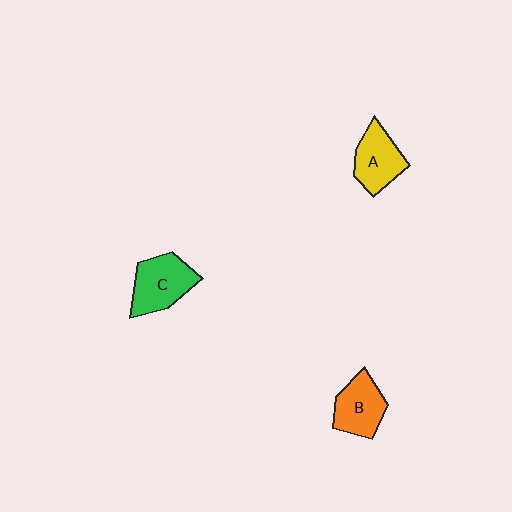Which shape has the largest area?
Shape C (green).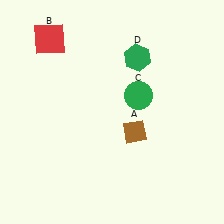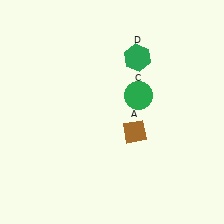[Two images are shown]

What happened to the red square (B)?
The red square (B) was removed in Image 2. It was in the top-left area of Image 1.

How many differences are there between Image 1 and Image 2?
There is 1 difference between the two images.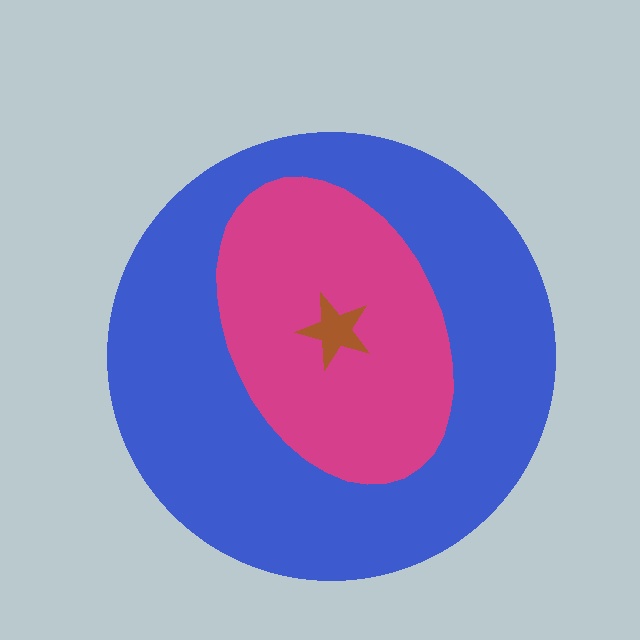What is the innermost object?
The brown star.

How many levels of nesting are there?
3.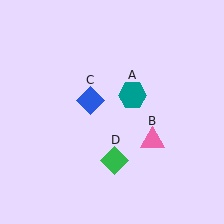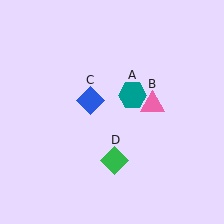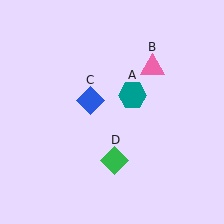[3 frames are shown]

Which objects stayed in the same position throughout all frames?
Teal hexagon (object A) and blue diamond (object C) and green diamond (object D) remained stationary.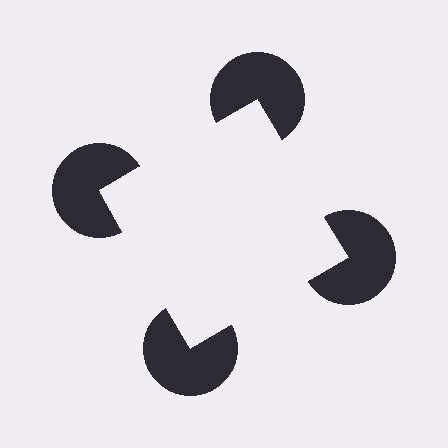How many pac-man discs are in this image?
There are 4 — one at each vertex of the illusory square.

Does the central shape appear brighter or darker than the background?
It typically appears slightly brighter than the background, even though no actual brightness change is drawn.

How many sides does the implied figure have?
4 sides.